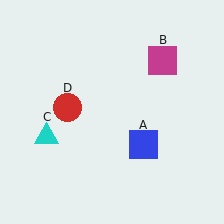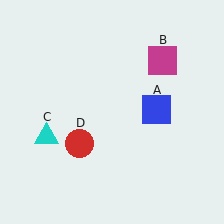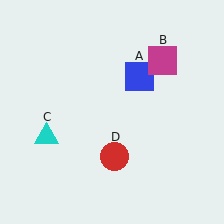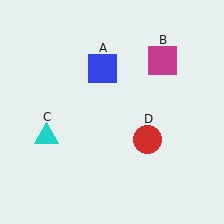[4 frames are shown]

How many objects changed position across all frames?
2 objects changed position: blue square (object A), red circle (object D).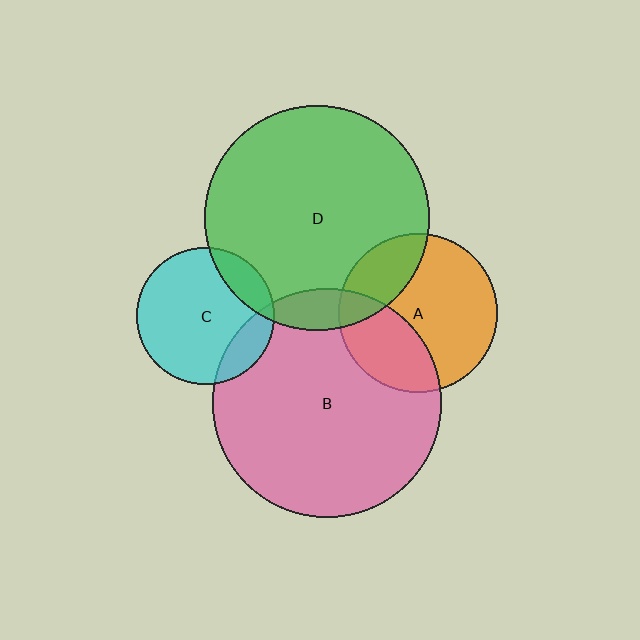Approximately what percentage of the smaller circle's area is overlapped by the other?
Approximately 10%.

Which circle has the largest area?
Circle B (pink).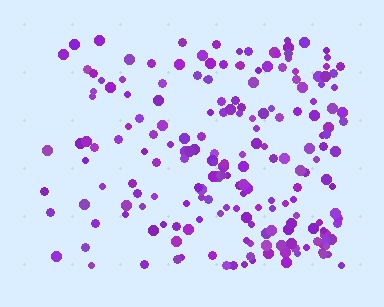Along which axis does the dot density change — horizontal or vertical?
Horizontal.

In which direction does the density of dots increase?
From left to right, with the right side densest.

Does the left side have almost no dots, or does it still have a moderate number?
Still a moderate number, just noticeably fewer than the right.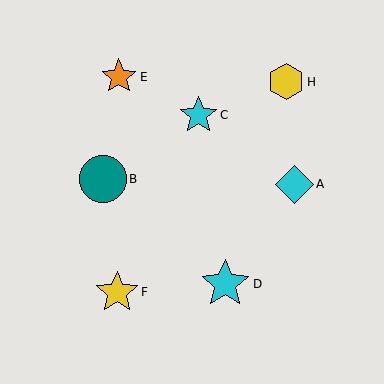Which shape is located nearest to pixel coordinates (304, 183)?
The cyan diamond (labeled A) at (294, 184) is nearest to that location.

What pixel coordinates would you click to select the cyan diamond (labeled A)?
Click at (294, 184) to select the cyan diamond A.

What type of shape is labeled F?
Shape F is a yellow star.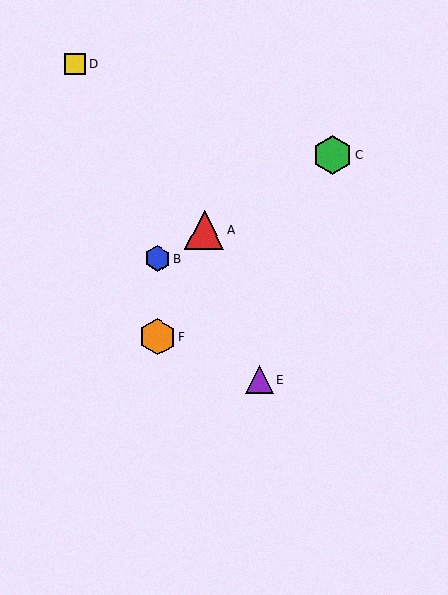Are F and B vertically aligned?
Yes, both are at x≈157.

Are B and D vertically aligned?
No, B is at x≈158 and D is at x≈75.